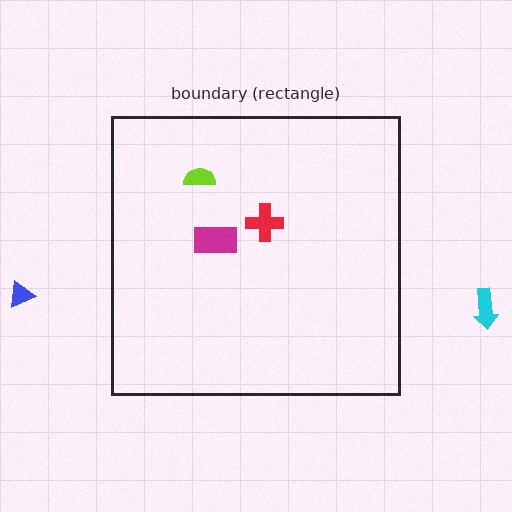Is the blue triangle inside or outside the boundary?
Outside.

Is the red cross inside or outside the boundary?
Inside.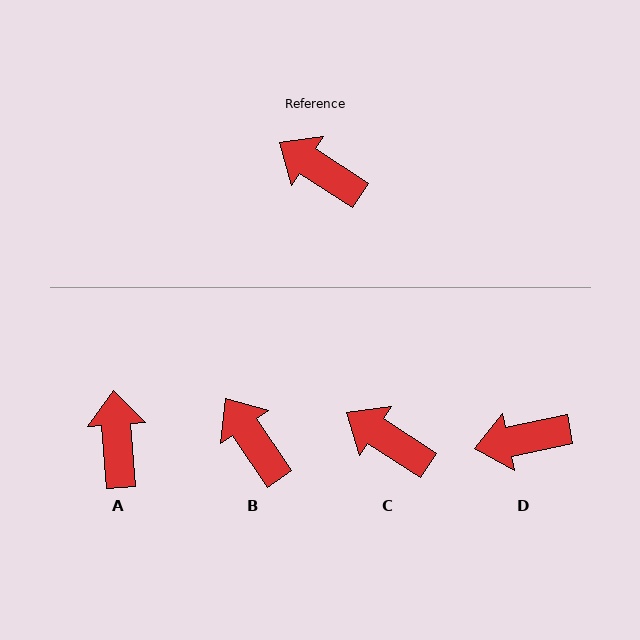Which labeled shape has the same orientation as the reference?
C.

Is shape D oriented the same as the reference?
No, it is off by about 45 degrees.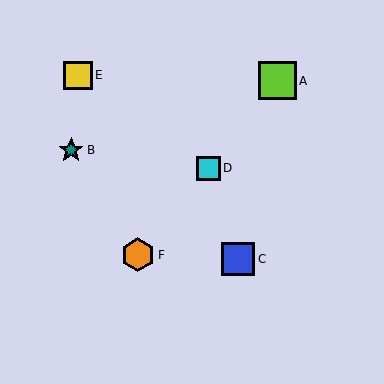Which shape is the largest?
The lime square (labeled A) is the largest.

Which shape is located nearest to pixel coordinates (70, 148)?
The teal star (labeled B) at (71, 150) is nearest to that location.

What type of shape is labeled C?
Shape C is a blue square.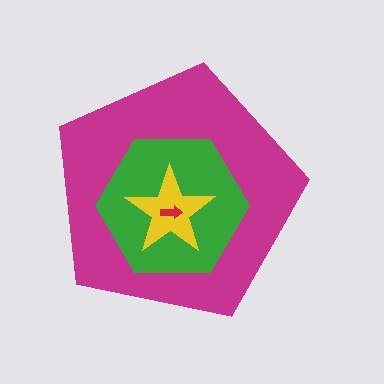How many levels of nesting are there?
4.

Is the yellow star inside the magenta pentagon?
Yes.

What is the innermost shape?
The red arrow.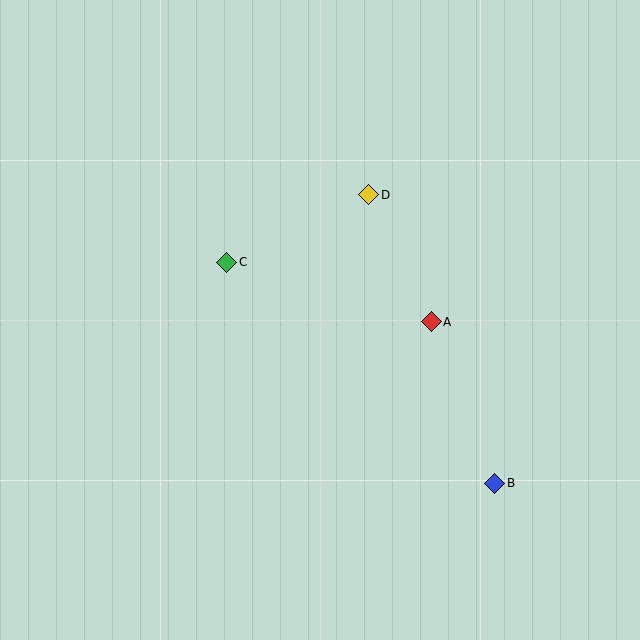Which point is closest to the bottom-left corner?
Point C is closest to the bottom-left corner.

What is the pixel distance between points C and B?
The distance between C and B is 347 pixels.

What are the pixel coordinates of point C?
Point C is at (227, 262).